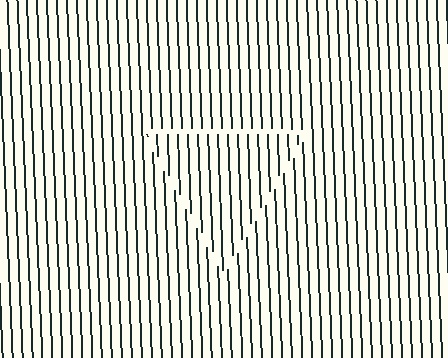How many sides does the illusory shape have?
3 sides — the line-ends trace a triangle.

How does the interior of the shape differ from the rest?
The interior of the shape contains the same grating, shifted by half a period — the contour is defined by the phase discontinuity where line-ends from the inner and outer gratings abut.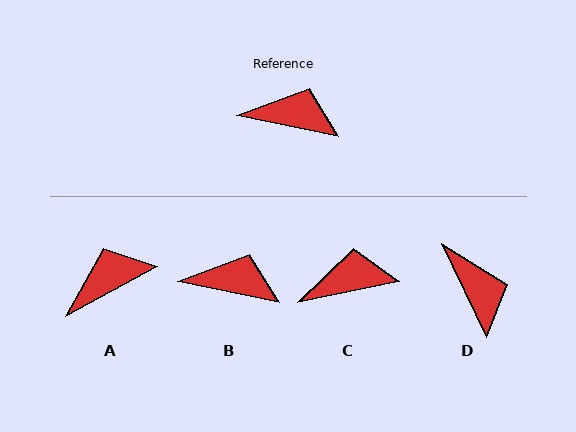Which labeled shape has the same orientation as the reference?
B.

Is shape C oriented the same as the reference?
No, it is off by about 23 degrees.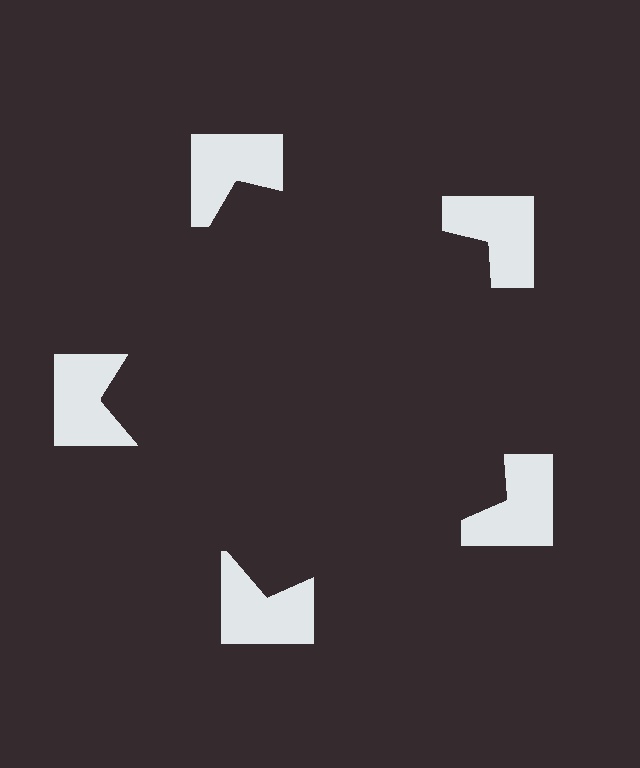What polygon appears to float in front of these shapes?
An illusory pentagon — its edges are inferred from the aligned wedge cuts in the notched squares, not physically drawn.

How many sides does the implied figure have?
5 sides.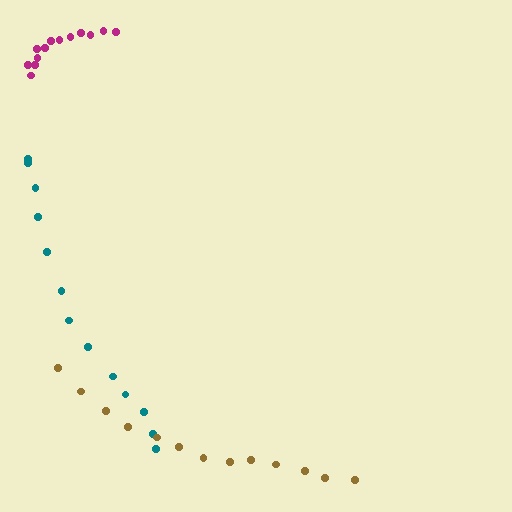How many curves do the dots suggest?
There are 3 distinct paths.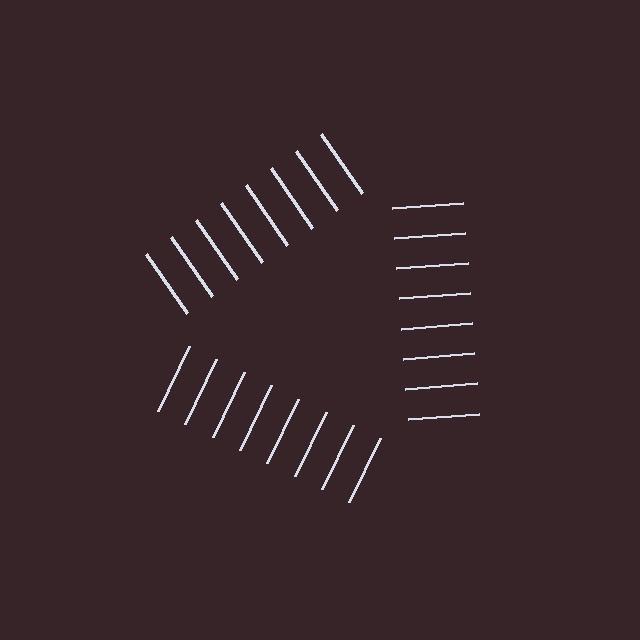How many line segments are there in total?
24 — 8 along each of the 3 edges.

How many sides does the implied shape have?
3 sides — the line-ends trace a triangle.